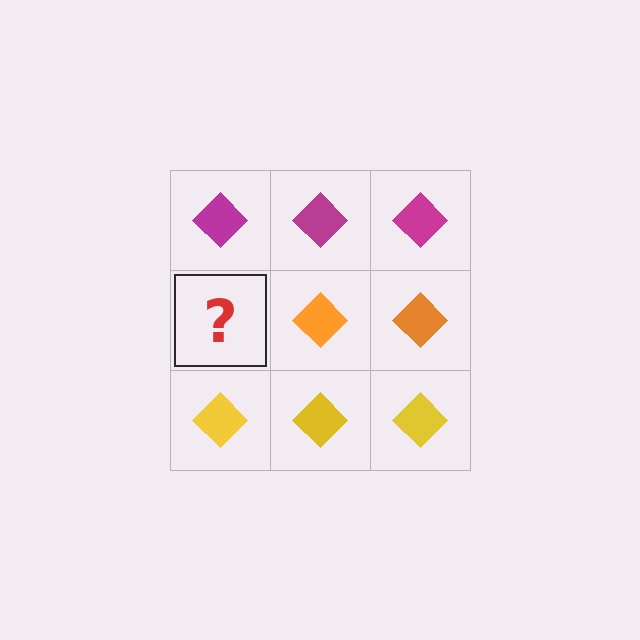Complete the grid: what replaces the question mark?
The question mark should be replaced with an orange diamond.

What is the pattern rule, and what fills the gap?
The rule is that each row has a consistent color. The gap should be filled with an orange diamond.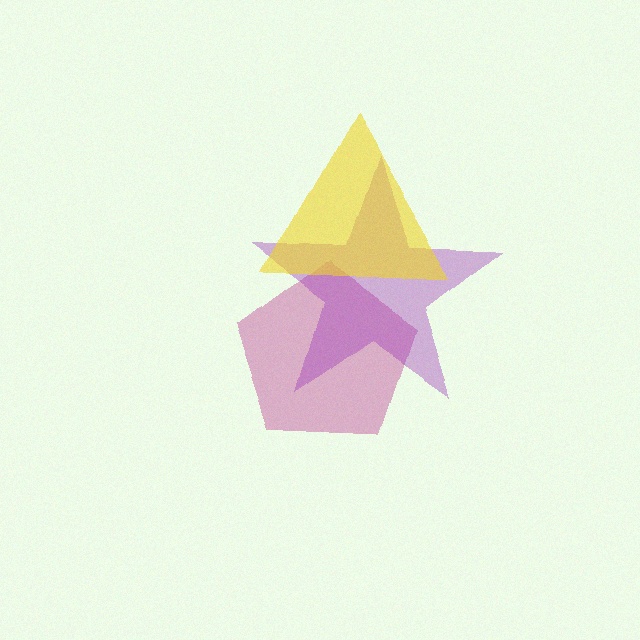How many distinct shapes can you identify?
There are 3 distinct shapes: a magenta pentagon, a purple star, a yellow triangle.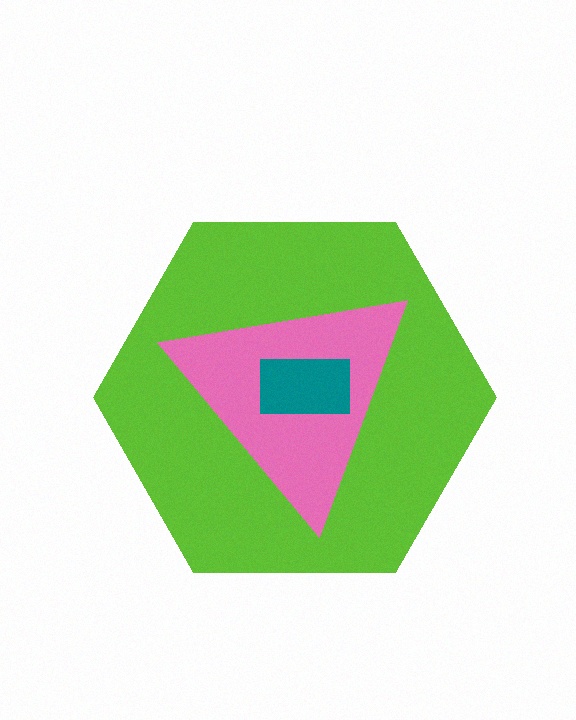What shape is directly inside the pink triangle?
The teal rectangle.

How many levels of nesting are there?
3.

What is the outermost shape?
The lime hexagon.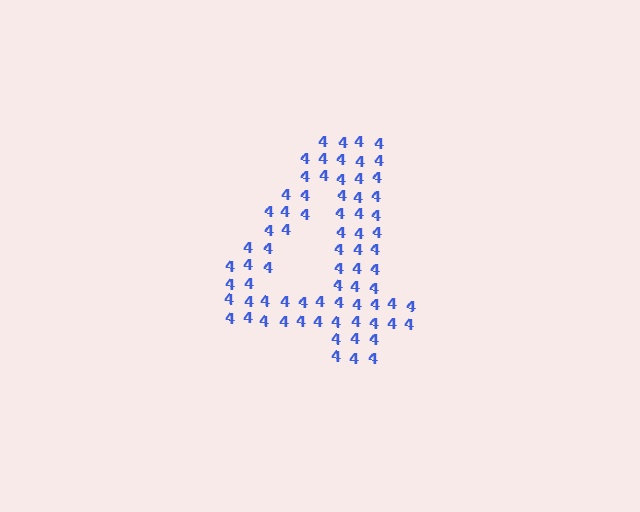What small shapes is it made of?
It is made of small digit 4's.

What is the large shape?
The large shape is the digit 4.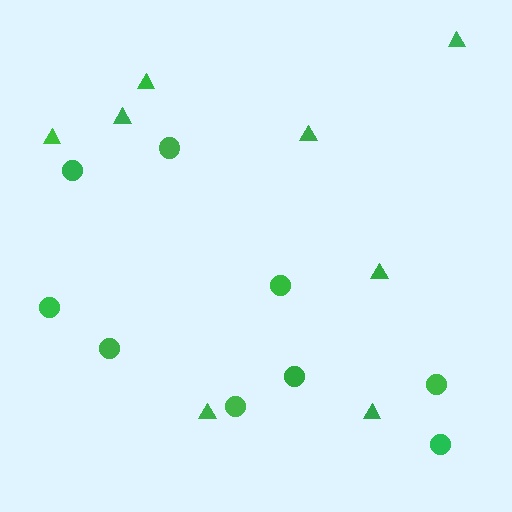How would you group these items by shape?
There are 2 groups: one group of triangles (8) and one group of circles (9).